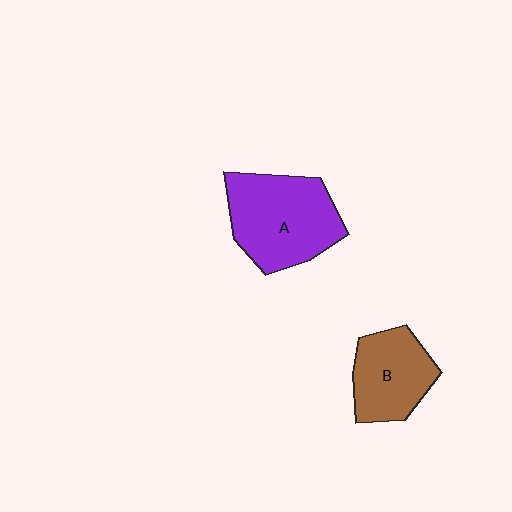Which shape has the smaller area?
Shape B (brown).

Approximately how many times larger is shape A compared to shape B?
Approximately 1.4 times.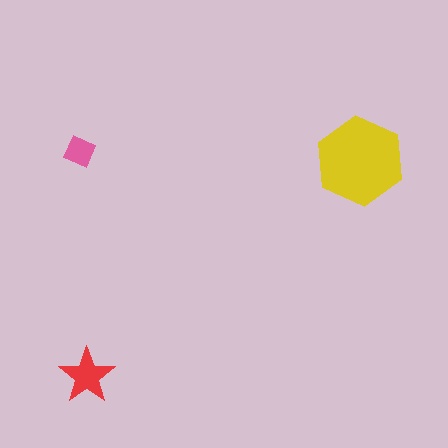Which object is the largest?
The yellow hexagon.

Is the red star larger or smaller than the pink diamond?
Larger.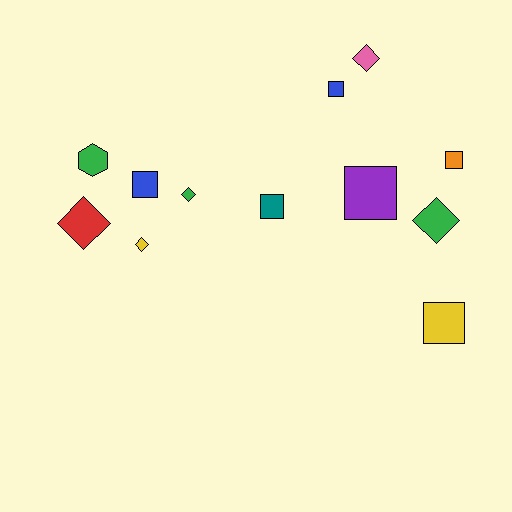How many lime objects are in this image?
There are no lime objects.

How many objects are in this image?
There are 12 objects.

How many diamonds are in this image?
There are 5 diamonds.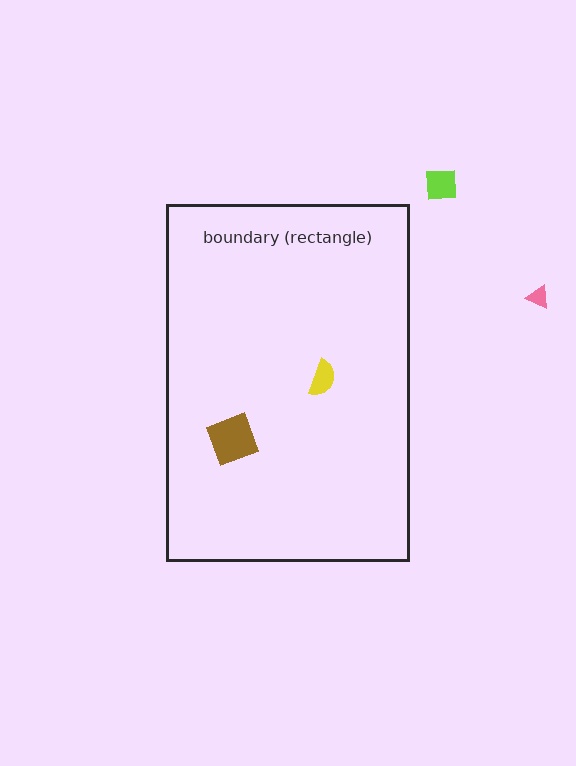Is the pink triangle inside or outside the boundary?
Outside.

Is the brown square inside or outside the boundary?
Inside.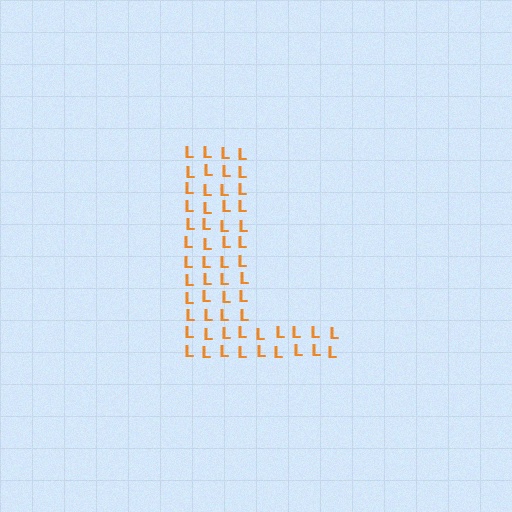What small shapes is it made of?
It is made of small letter L's.